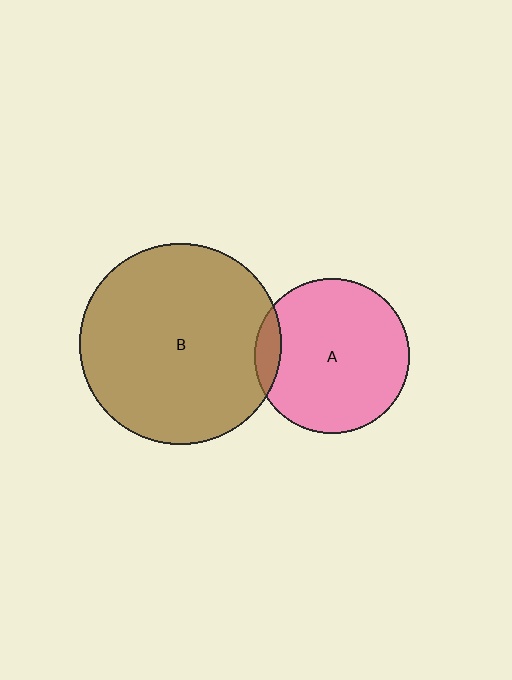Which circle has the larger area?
Circle B (brown).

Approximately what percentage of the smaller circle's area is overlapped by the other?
Approximately 10%.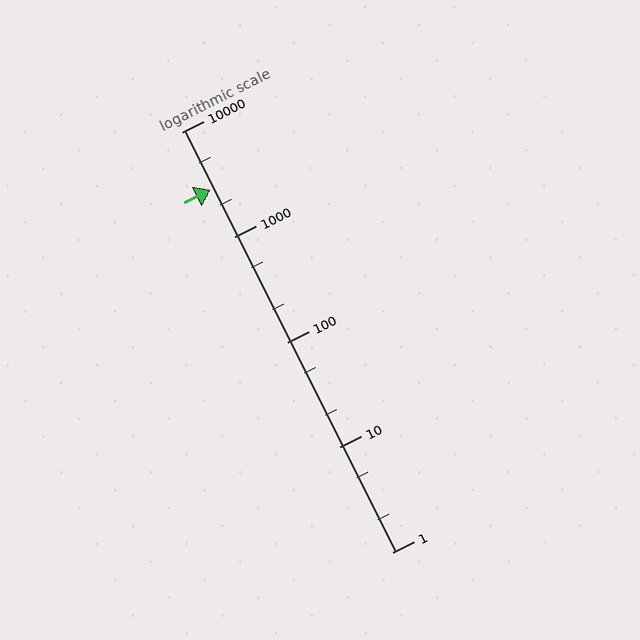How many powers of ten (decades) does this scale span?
The scale spans 4 decades, from 1 to 10000.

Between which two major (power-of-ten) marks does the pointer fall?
The pointer is between 1000 and 10000.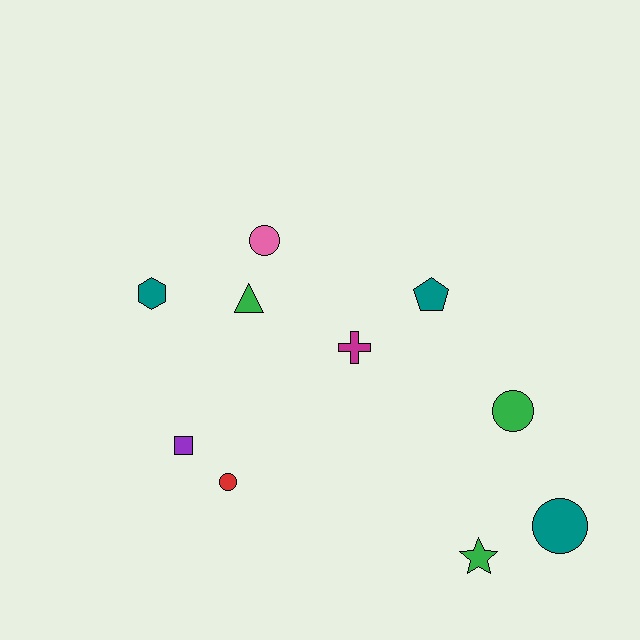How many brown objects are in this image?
There are no brown objects.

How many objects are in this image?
There are 10 objects.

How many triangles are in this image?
There is 1 triangle.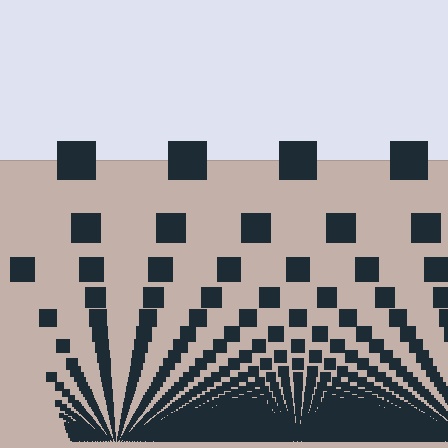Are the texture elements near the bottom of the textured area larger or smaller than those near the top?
Smaller. The gradient is inverted — elements near the bottom are smaller and denser.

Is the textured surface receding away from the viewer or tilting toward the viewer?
The surface appears to tilt toward the viewer. Texture elements get larger and sparser toward the top.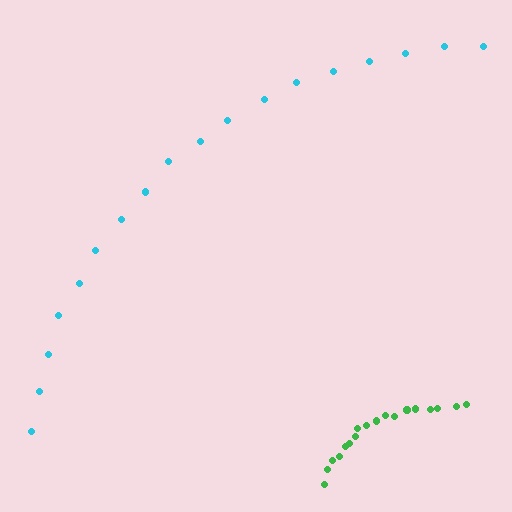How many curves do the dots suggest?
There are 2 distinct paths.